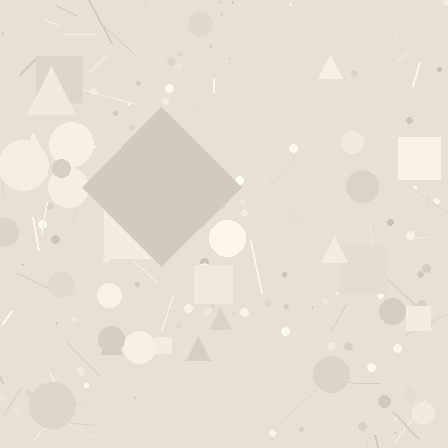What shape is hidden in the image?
A diamond is hidden in the image.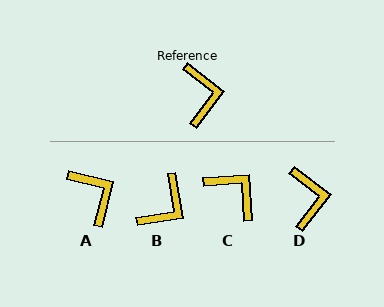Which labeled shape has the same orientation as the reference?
D.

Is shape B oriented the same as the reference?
No, it is off by about 44 degrees.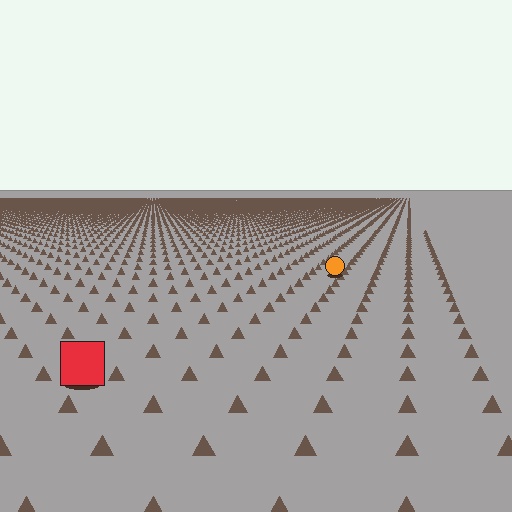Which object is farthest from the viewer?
The orange circle is farthest from the viewer. It appears smaller and the ground texture around it is denser.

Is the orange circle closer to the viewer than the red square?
No. The red square is closer — you can tell from the texture gradient: the ground texture is coarser near it.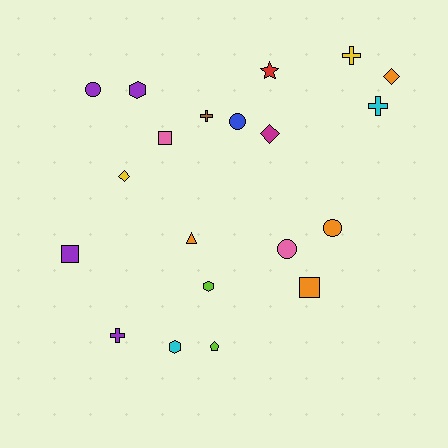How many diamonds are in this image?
There are 3 diamonds.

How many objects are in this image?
There are 20 objects.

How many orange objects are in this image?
There are 4 orange objects.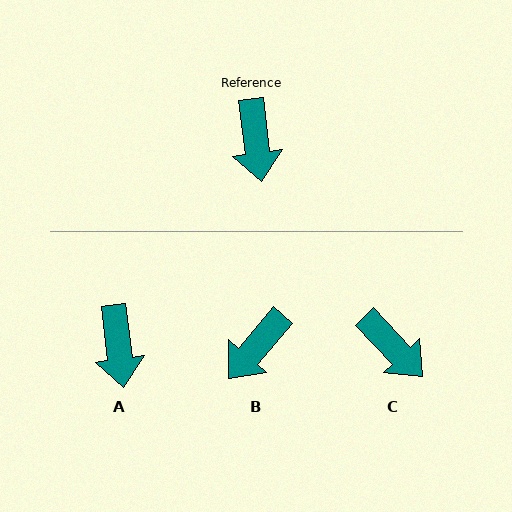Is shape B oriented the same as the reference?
No, it is off by about 48 degrees.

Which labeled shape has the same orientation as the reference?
A.